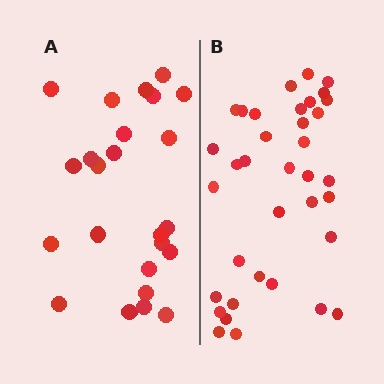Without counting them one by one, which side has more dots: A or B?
Region B (the right region) has more dots.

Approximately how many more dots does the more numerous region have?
Region B has roughly 12 or so more dots than region A.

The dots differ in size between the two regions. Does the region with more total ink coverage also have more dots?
No. Region A has more total ink coverage because its dots are larger, but region B actually contains more individual dots. Total area can be misleading — the number of items is what matters here.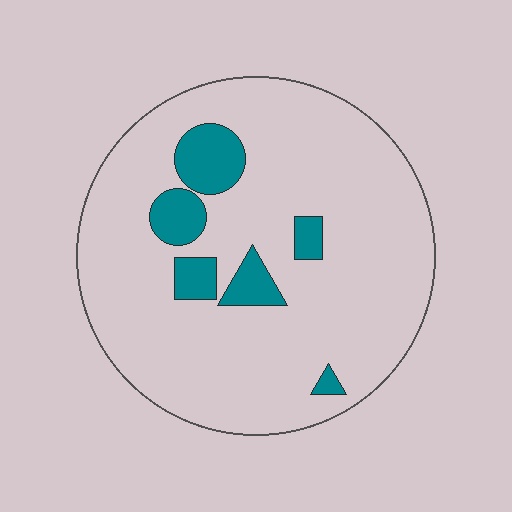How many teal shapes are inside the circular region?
6.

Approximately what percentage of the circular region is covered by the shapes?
Approximately 10%.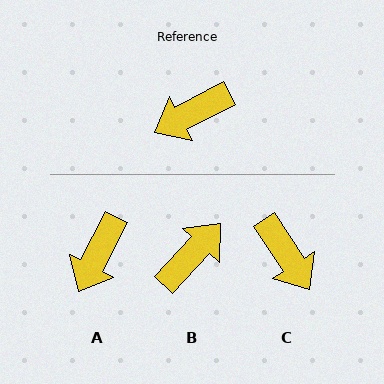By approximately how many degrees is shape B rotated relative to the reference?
Approximately 160 degrees clockwise.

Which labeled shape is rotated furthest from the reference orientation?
B, about 160 degrees away.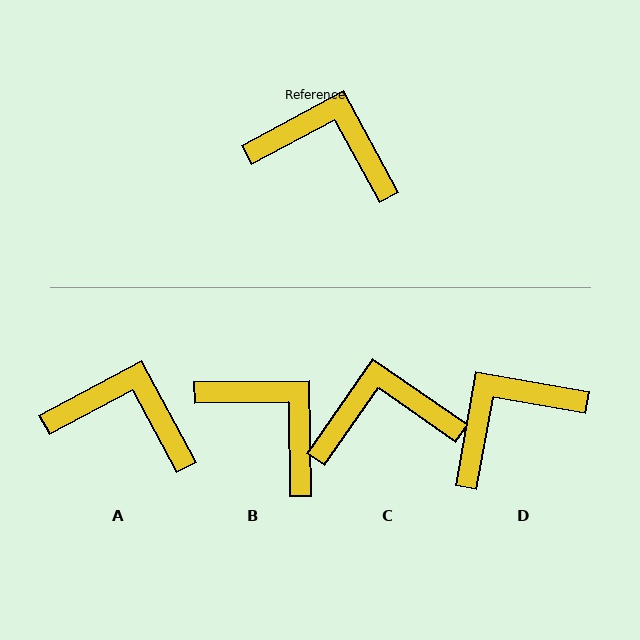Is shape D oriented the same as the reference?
No, it is off by about 52 degrees.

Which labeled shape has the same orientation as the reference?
A.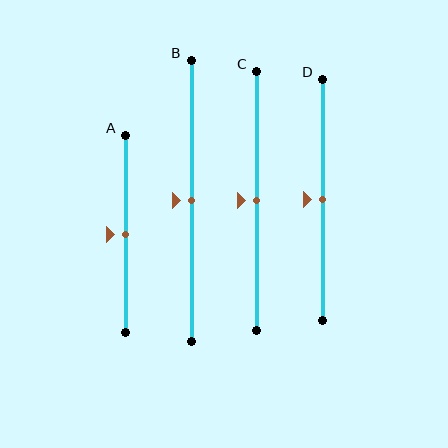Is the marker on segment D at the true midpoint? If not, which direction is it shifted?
Yes, the marker on segment D is at the true midpoint.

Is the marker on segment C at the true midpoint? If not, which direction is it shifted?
Yes, the marker on segment C is at the true midpoint.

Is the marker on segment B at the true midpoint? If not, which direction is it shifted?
Yes, the marker on segment B is at the true midpoint.